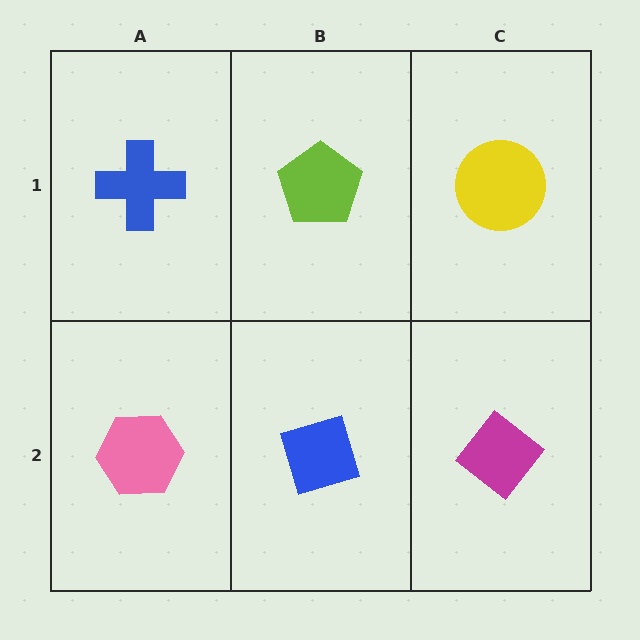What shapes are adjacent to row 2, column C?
A yellow circle (row 1, column C), a blue diamond (row 2, column B).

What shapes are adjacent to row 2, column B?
A lime pentagon (row 1, column B), a pink hexagon (row 2, column A), a magenta diamond (row 2, column C).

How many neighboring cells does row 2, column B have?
3.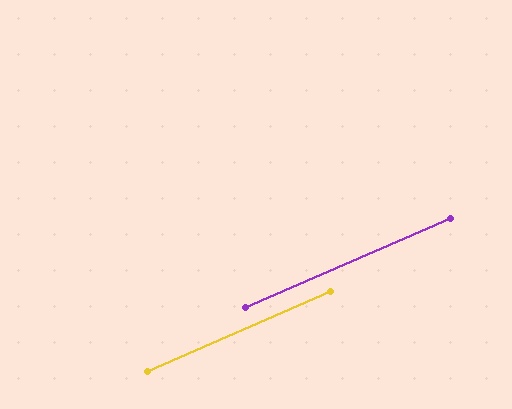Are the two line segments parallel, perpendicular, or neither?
Parallel — their directions differ by only 0.4°.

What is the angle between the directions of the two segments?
Approximately 0 degrees.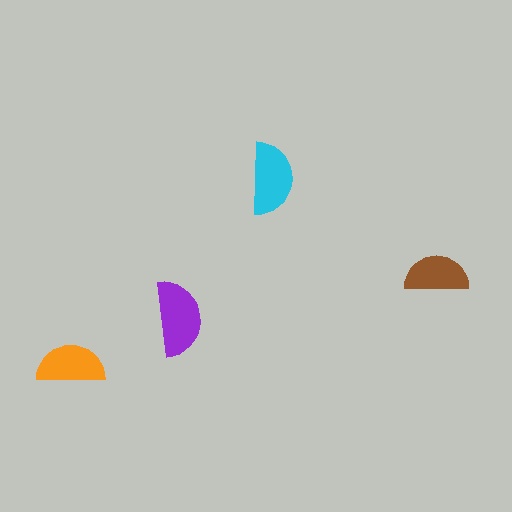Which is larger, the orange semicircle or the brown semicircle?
The orange one.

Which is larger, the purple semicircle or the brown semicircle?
The purple one.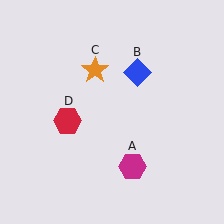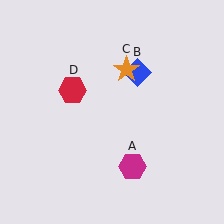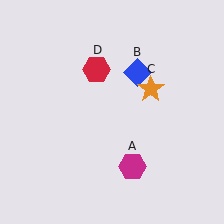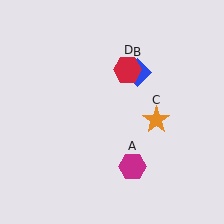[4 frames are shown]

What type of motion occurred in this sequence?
The orange star (object C), red hexagon (object D) rotated clockwise around the center of the scene.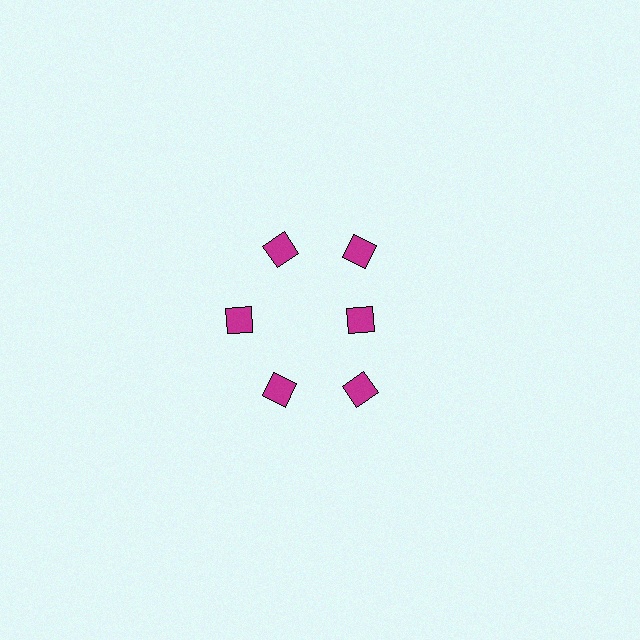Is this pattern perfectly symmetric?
No. The 6 magenta diamonds are arranged in a ring, but one element near the 3 o'clock position is pulled inward toward the center, breaking the 6-fold rotational symmetry.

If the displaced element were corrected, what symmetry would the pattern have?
It would have 6-fold rotational symmetry — the pattern would map onto itself every 60 degrees.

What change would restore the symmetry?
The symmetry would be restored by moving it outward, back onto the ring so that all 6 diamonds sit at equal angles and equal distance from the center.